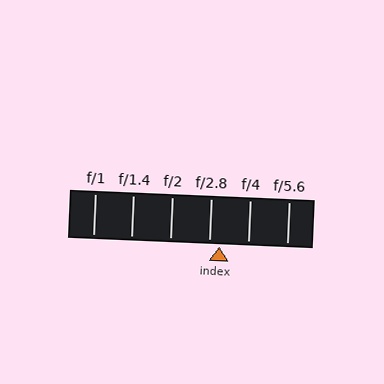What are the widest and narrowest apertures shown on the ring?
The widest aperture shown is f/1 and the narrowest is f/5.6.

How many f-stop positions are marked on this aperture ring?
There are 6 f-stop positions marked.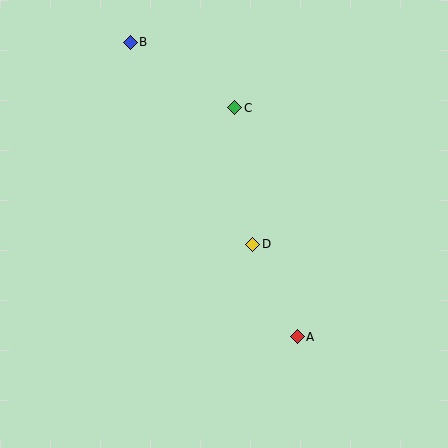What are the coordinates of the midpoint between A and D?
The midpoint between A and D is at (275, 290).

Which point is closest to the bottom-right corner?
Point A is closest to the bottom-right corner.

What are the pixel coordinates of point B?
Point B is at (130, 42).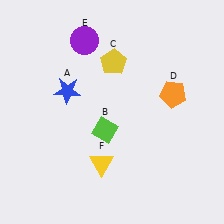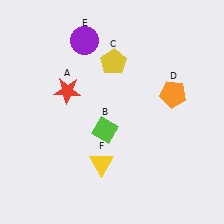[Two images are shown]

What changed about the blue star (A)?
In Image 1, A is blue. In Image 2, it changed to red.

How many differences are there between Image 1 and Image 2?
There is 1 difference between the two images.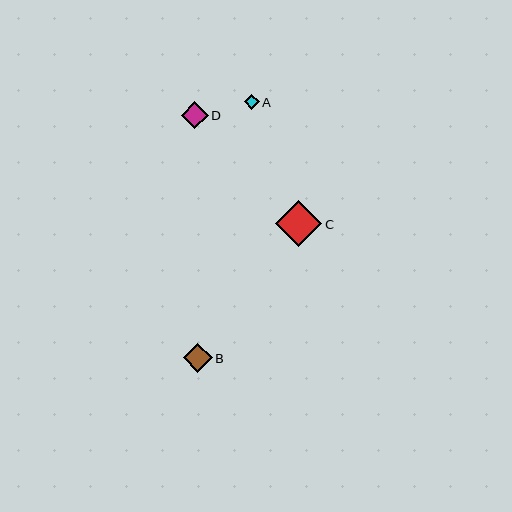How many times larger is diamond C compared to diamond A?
Diamond C is approximately 3.0 times the size of diamond A.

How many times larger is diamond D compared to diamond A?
Diamond D is approximately 1.8 times the size of diamond A.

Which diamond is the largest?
Diamond C is the largest with a size of approximately 46 pixels.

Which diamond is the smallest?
Diamond A is the smallest with a size of approximately 15 pixels.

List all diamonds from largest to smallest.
From largest to smallest: C, B, D, A.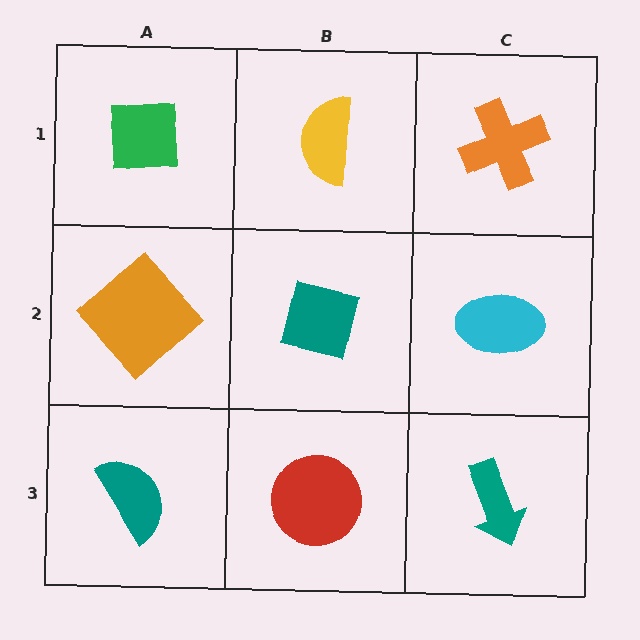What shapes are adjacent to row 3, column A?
An orange diamond (row 2, column A), a red circle (row 3, column B).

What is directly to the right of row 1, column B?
An orange cross.